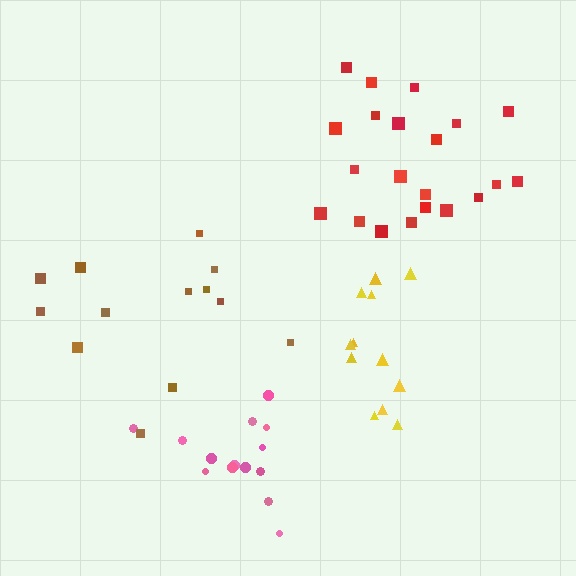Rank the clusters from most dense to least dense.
pink, yellow, red, brown.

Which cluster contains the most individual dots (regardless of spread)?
Red (21).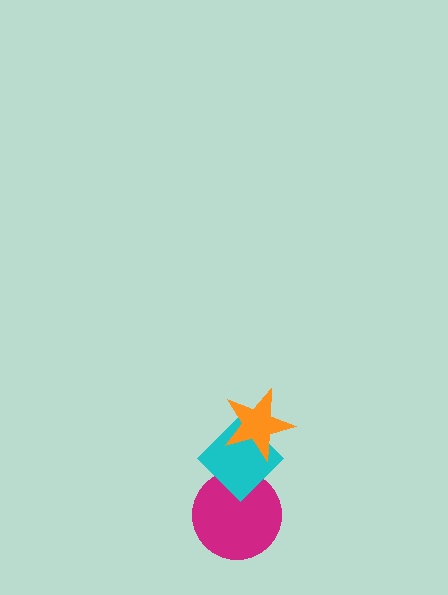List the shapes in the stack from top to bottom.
From top to bottom: the orange star, the cyan diamond, the magenta circle.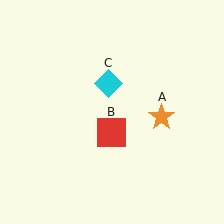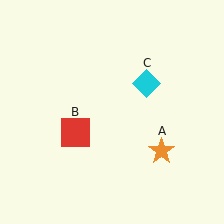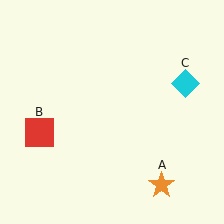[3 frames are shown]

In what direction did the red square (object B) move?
The red square (object B) moved left.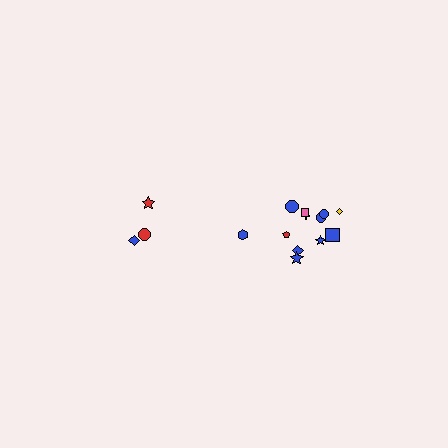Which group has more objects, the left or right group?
The right group.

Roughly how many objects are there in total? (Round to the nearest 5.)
Roughly 15 objects in total.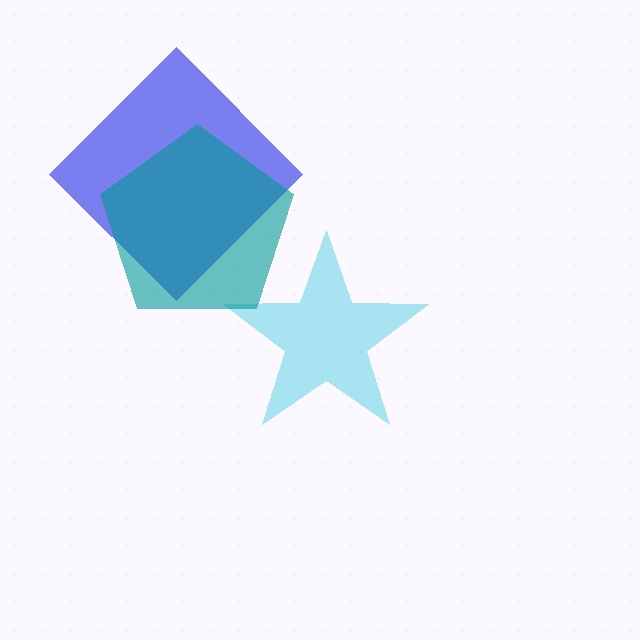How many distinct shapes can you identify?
There are 3 distinct shapes: a cyan star, a blue diamond, a teal pentagon.